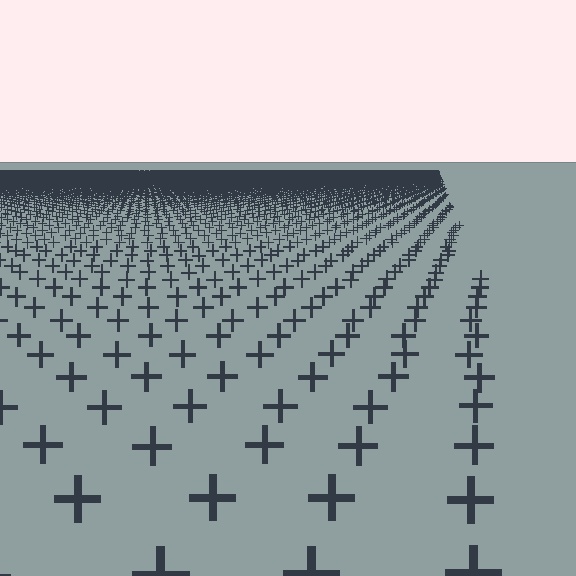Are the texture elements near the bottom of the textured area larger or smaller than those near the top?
Larger. Near the bottom, elements are closer to the viewer and appear at a bigger on-screen size.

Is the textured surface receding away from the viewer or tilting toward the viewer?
The surface is receding away from the viewer. Texture elements get smaller and denser toward the top.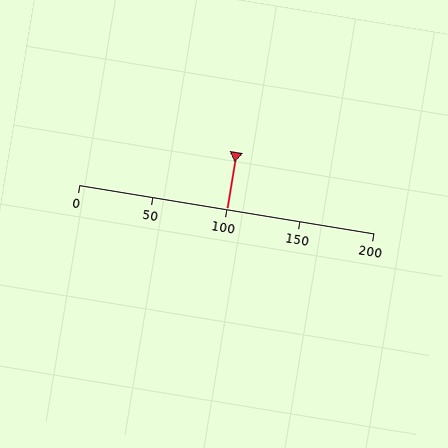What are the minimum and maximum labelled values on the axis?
The axis runs from 0 to 200.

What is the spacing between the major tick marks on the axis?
The major ticks are spaced 50 apart.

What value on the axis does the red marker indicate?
The marker indicates approximately 100.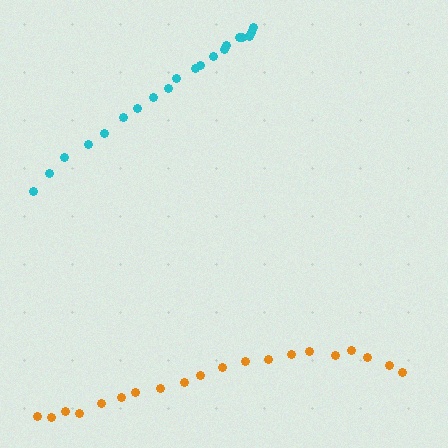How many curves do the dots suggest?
There are 2 distinct paths.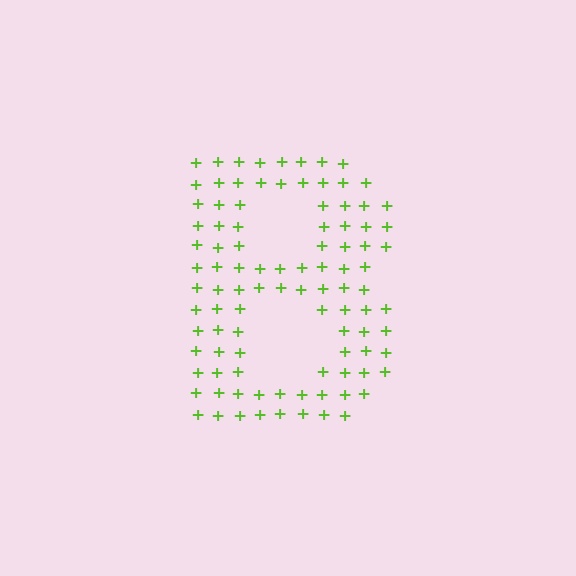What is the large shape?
The large shape is the letter B.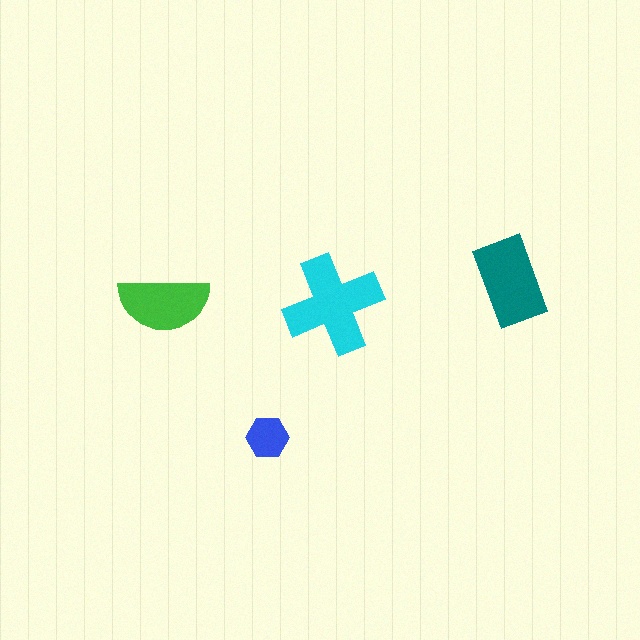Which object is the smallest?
The blue hexagon.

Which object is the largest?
The cyan cross.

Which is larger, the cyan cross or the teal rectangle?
The cyan cross.